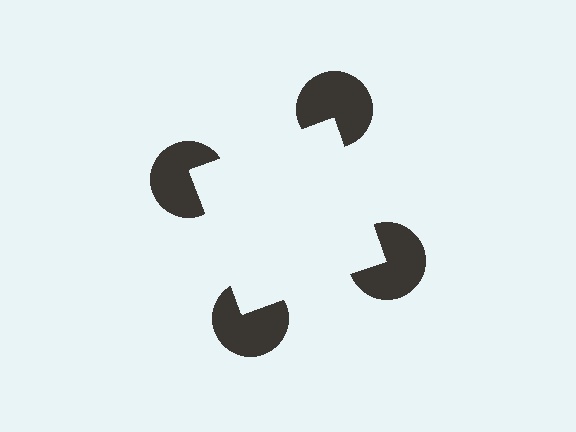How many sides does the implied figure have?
4 sides.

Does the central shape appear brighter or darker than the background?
It typically appears slightly brighter than the background, even though no actual brightness change is drawn.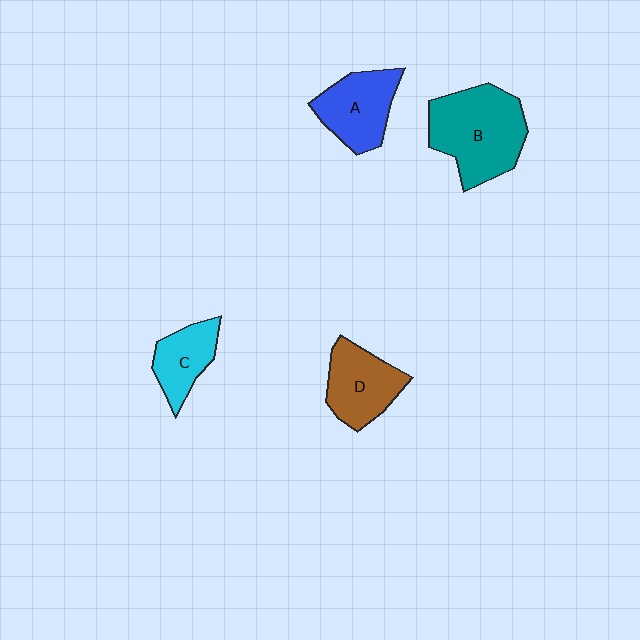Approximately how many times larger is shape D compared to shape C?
Approximately 1.3 times.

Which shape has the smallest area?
Shape C (cyan).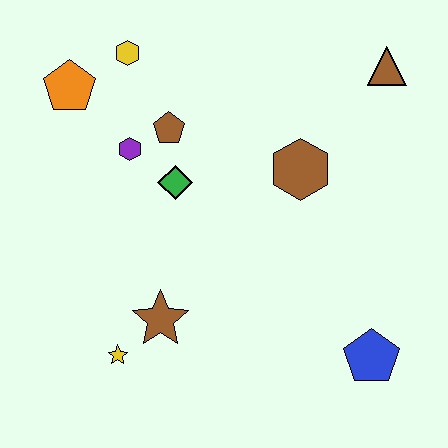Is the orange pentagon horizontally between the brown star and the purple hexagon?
No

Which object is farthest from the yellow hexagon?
The blue pentagon is farthest from the yellow hexagon.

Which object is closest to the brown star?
The yellow star is closest to the brown star.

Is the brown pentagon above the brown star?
Yes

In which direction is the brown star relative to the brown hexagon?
The brown star is below the brown hexagon.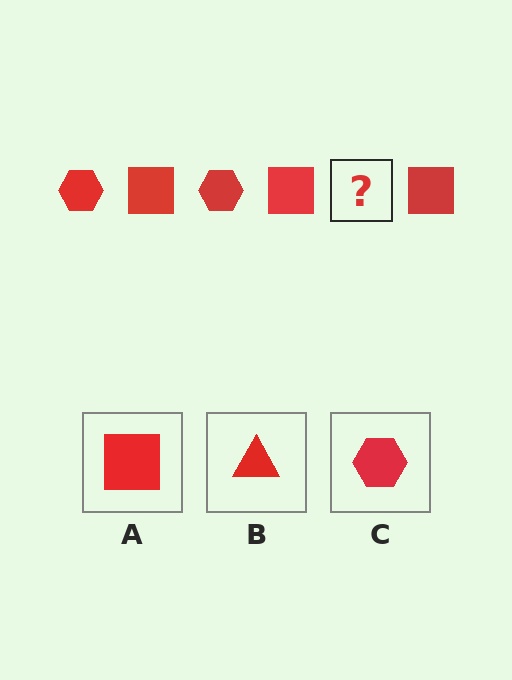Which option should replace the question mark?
Option C.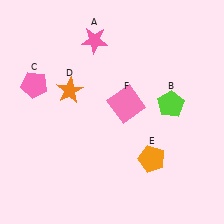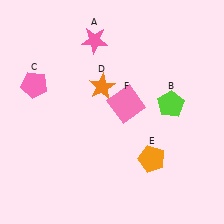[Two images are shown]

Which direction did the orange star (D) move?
The orange star (D) moved right.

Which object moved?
The orange star (D) moved right.